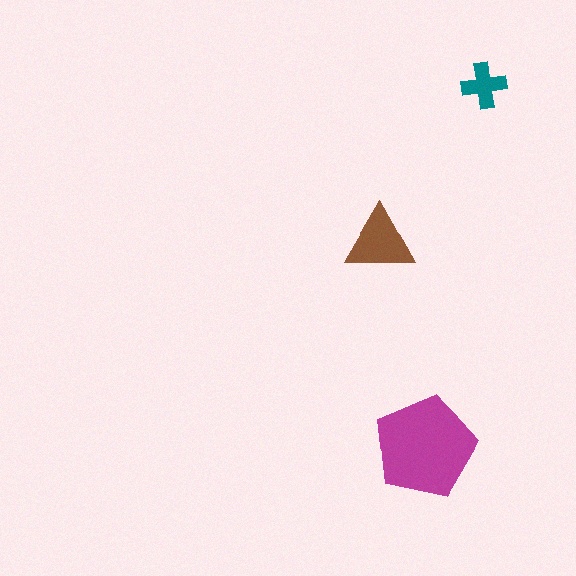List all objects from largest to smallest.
The magenta pentagon, the brown triangle, the teal cross.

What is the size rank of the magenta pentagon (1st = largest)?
1st.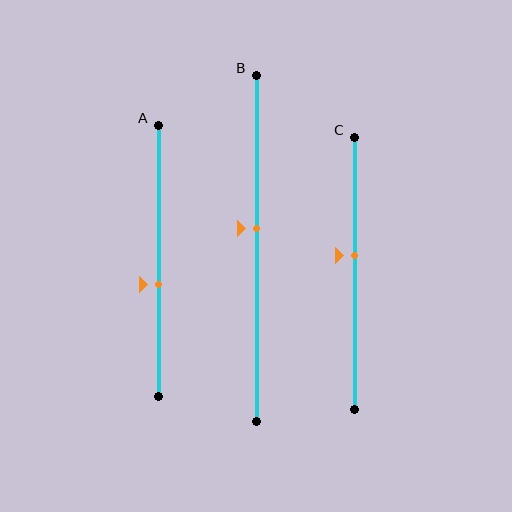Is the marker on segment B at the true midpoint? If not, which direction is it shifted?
No, the marker on segment B is shifted upward by about 6% of the segment length.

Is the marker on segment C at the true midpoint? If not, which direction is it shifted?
No, the marker on segment C is shifted upward by about 7% of the segment length.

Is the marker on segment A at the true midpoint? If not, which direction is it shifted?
No, the marker on segment A is shifted downward by about 9% of the segment length.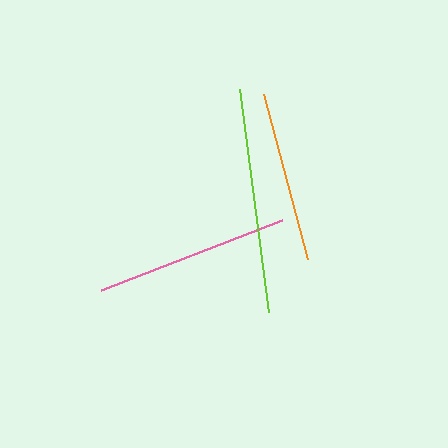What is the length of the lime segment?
The lime segment is approximately 225 pixels long.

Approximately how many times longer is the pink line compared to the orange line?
The pink line is approximately 1.1 times the length of the orange line.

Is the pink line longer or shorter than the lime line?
The lime line is longer than the pink line.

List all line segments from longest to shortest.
From longest to shortest: lime, pink, orange.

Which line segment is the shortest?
The orange line is the shortest at approximately 170 pixels.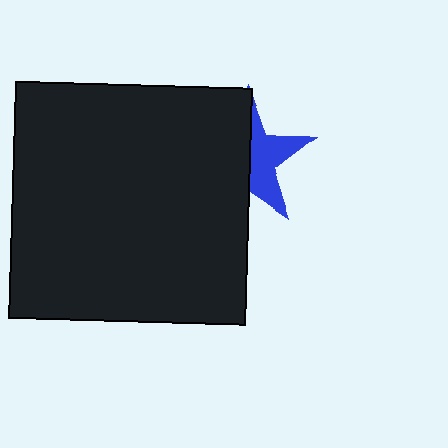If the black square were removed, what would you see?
You would see the complete blue star.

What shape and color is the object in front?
The object in front is a black square.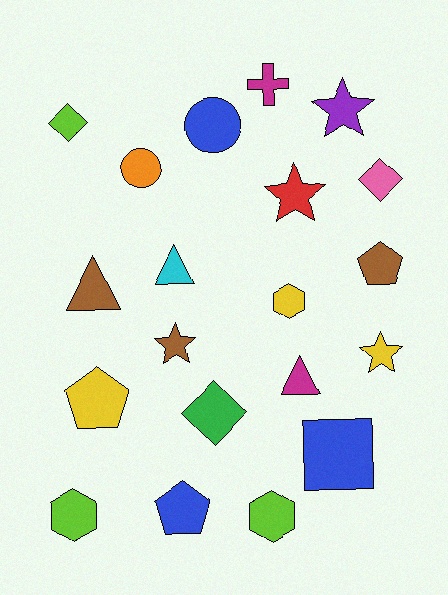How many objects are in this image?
There are 20 objects.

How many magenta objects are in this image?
There are 2 magenta objects.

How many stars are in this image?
There are 4 stars.